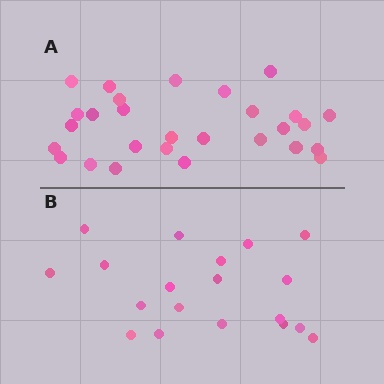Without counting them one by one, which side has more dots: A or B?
Region A (the top region) has more dots.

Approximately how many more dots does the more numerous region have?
Region A has roughly 8 or so more dots than region B.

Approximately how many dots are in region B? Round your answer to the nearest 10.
About 20 dots. (The exact count is 19, which rounds to 20.)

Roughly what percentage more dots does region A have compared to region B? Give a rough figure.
About 45% more.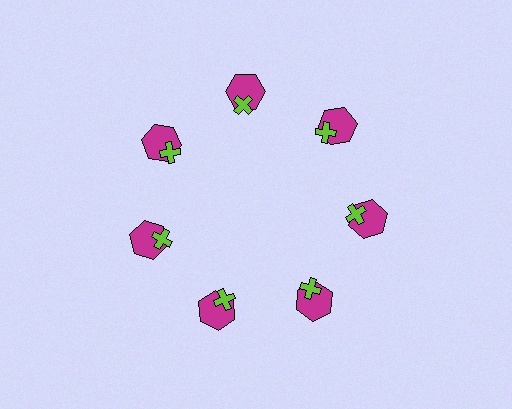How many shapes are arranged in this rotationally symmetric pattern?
There are 14 shapes, arranged in 7 groups of 2.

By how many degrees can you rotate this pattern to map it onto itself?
The pattern maps onto itself every 51 degrees of rotation.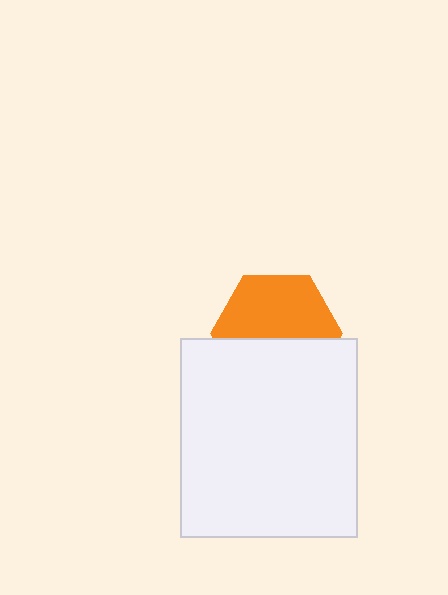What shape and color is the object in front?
The object in front is a white rectangle.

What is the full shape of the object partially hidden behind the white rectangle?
The partially hidden object is an orange hexagon.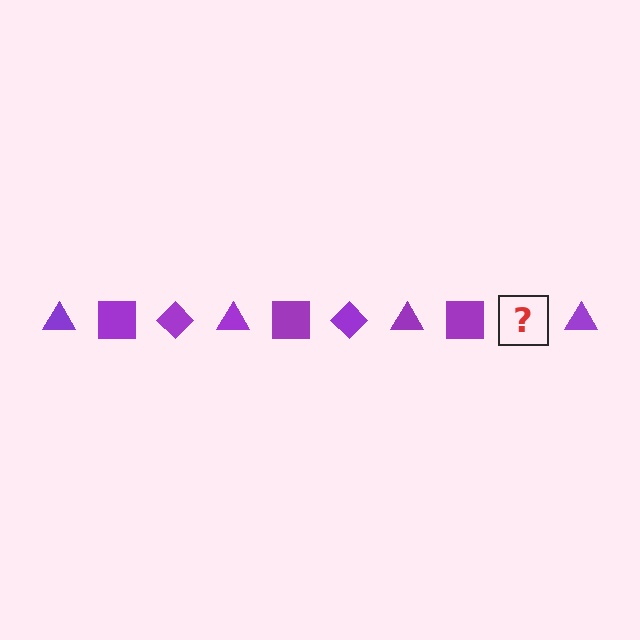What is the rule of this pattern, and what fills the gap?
The rule is that the pattern cycles through triangle, square, diamond shapes in purple. The gap should be filled with a purple diamond.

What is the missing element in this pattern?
The missing element is a purple diamond.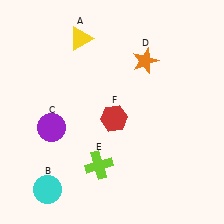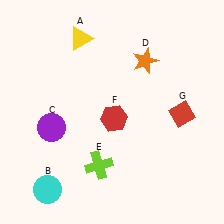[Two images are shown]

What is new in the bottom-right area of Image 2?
A red diamond (G) was added in the bottom-right area of Image 2.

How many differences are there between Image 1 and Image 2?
There is 1 difference between the two images.